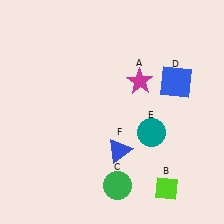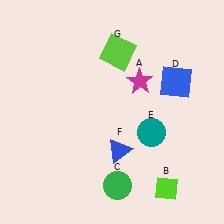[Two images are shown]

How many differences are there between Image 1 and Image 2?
There is 1 difference between the two images.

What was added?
A lime square (G) was added in Image 2.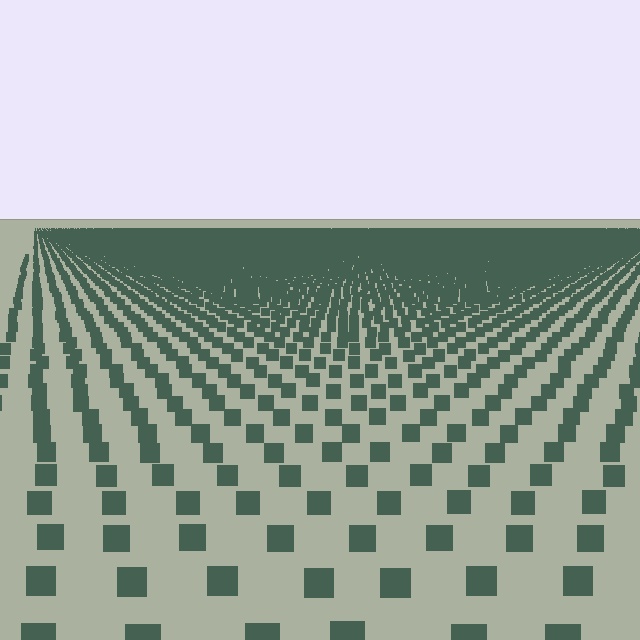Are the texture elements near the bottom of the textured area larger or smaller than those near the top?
Larger. Near the bottom, elements are closer to the viewer and appear at a bigger on-screen size.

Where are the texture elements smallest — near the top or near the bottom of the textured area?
Near the top.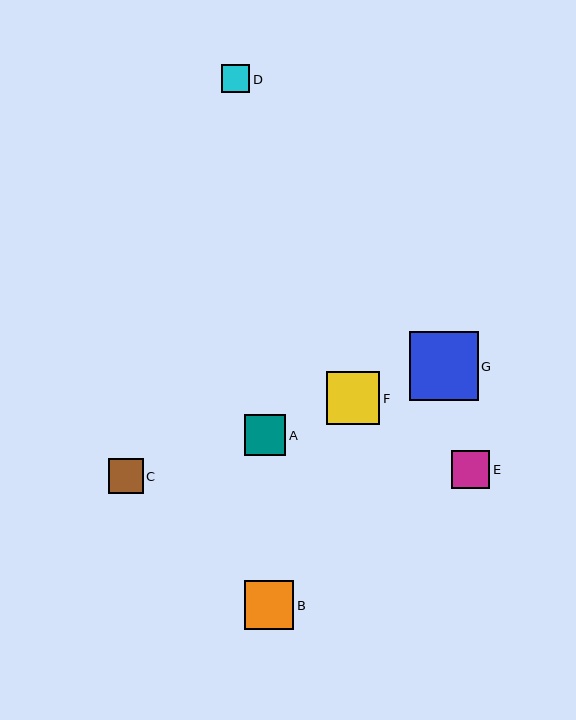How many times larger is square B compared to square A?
Square B is approximately 1.2 times the size of square A.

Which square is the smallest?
Square D is the smallest with a size of approximately 28 pixels.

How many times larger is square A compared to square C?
Square A is approximately 1.2 times the size of square C.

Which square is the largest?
Square G is the largest with a size of approximately 69 pixels.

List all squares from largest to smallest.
From largest to smallest: G, F, B, A, E, C, D.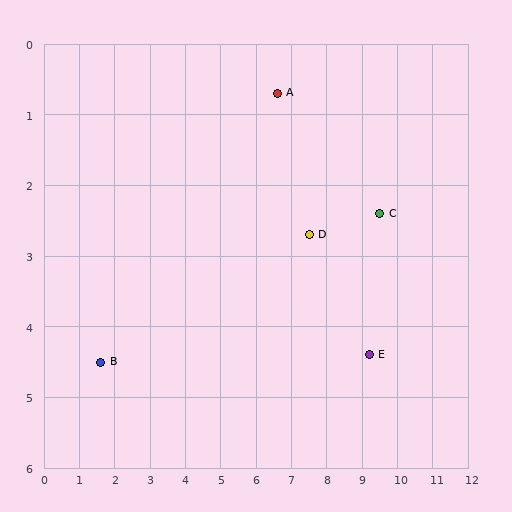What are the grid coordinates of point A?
Point A is at approximately (6.6, 0.7).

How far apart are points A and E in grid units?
Points A and E are about 4.5 grid units apart.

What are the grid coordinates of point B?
Point B is at approximately (1.6, 4.5).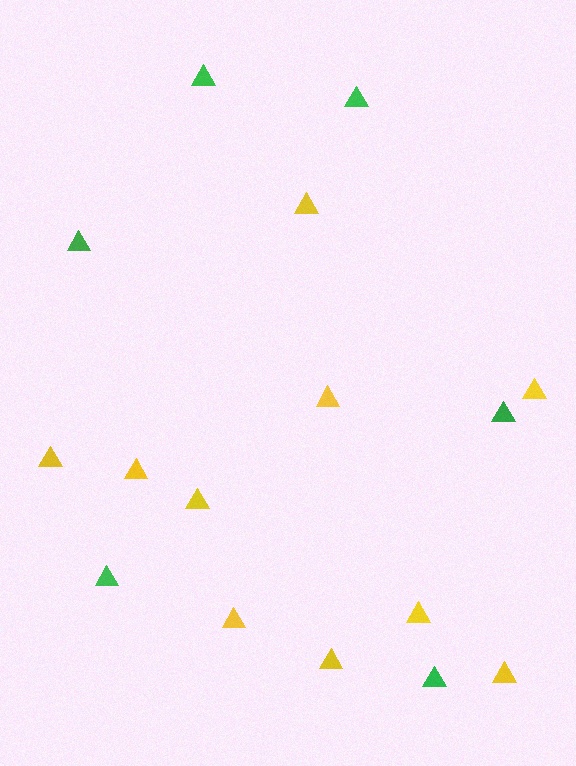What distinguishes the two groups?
There are 2 groups: one group of green triangles (6) and one group of yellow triangles (10).